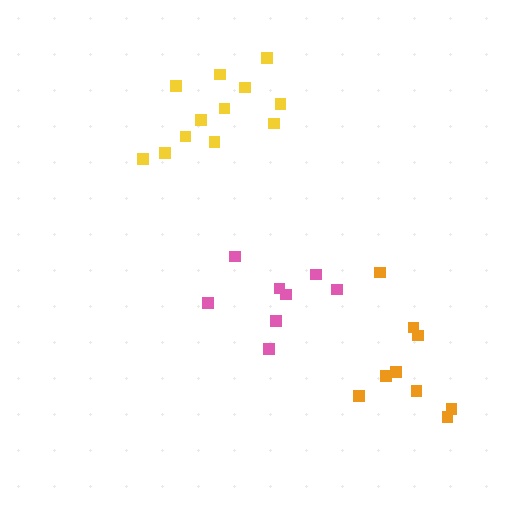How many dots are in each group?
Group 1: 8 dots, Group 2: 9 dots, Group 3: 12 dots (29 total).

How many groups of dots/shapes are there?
There are 3 groups.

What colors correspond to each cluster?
The clusters are colored: pink, orange, yellow.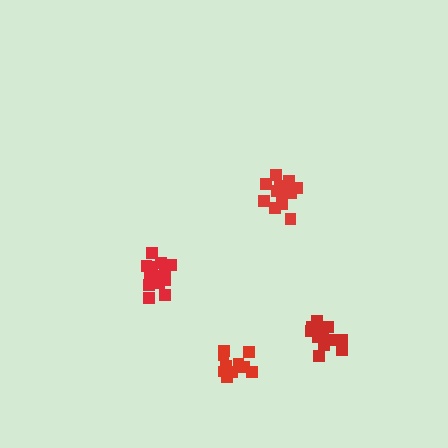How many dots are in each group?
Group 1: 10 dots, Group 2: 16 dots, Group 3: 13 dots, Group 4: 15 dots (54 total).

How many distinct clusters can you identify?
There are 4 distinct clusters.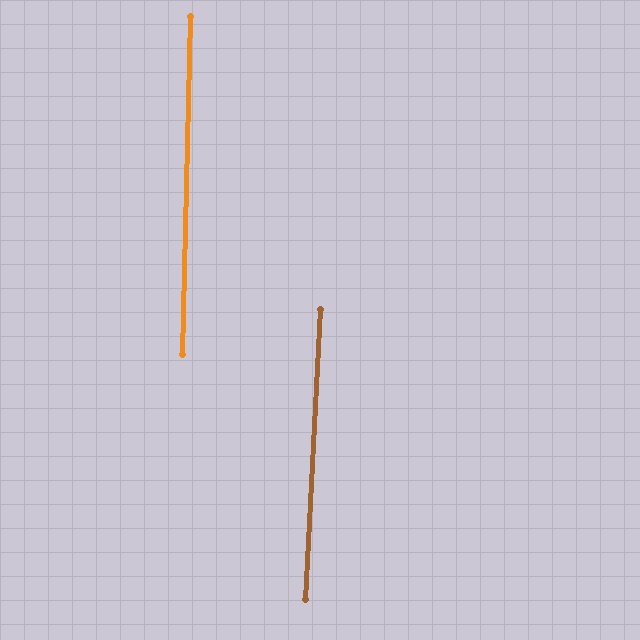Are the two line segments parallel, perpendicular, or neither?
Parallel — their directions differ by only 1.8°.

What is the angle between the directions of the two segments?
Approximately 2 degrees.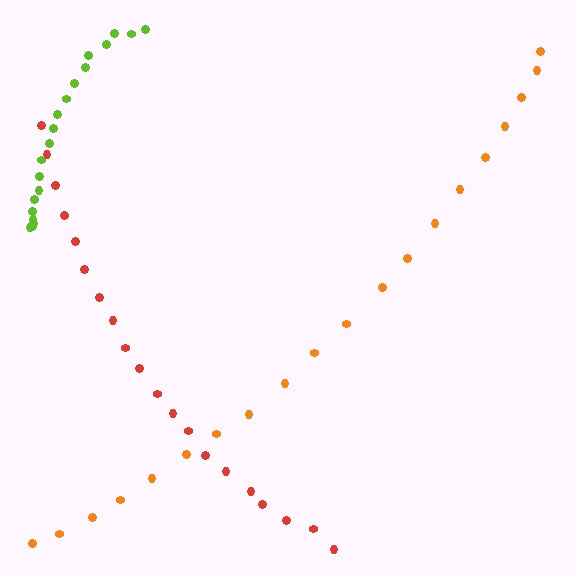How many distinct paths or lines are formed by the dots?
There are 3 distinct paths.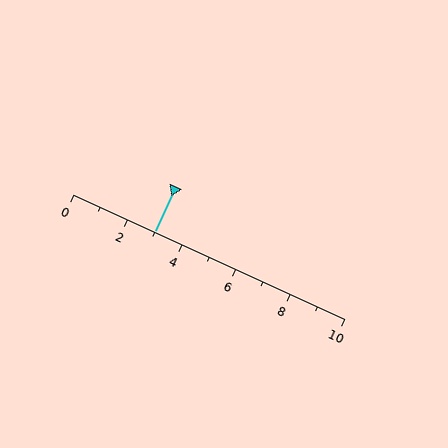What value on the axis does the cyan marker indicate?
The marker indicates approximately 3.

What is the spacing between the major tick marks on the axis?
The major ticks are spaced 2 apart.